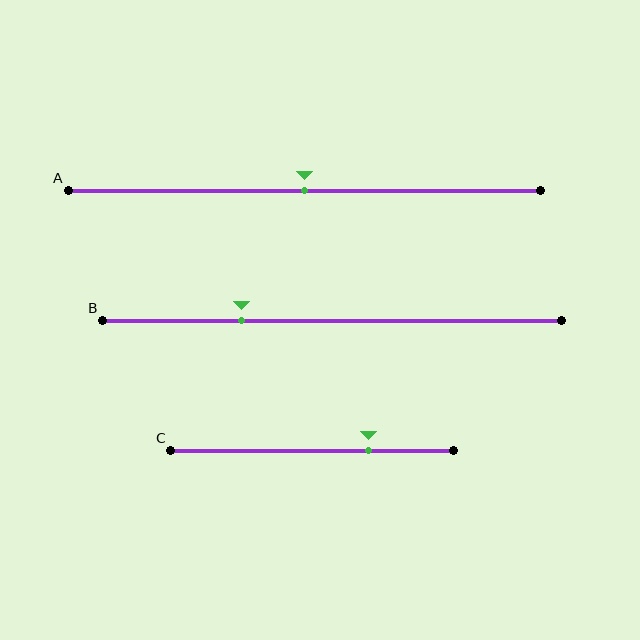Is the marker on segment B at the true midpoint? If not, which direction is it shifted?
No, the marker on segment B is shifted to the left by about 20% of the segment length.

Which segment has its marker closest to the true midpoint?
Segment A has its marker closest to the true midpoint.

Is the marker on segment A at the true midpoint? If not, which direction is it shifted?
Yes, the marker on segment A is at the true midpoint.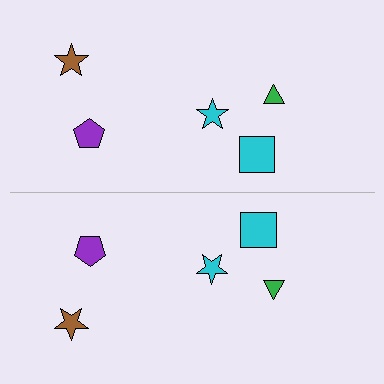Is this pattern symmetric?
Yes, this pattern has bilateral (reflection) symmetry.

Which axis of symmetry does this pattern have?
The pattern has a horizontal axis of symmetry running through the center of the image.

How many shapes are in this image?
There are 10 shapes in this image.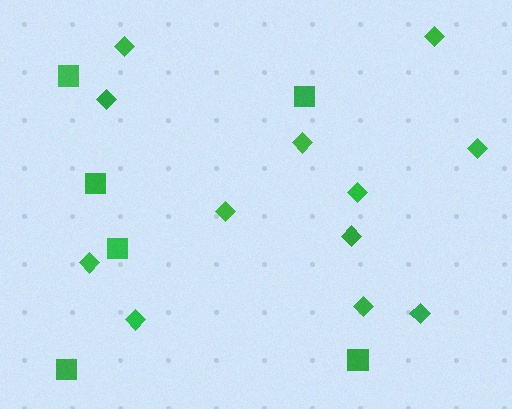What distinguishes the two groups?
There are 2 groups: one group of diamonds (12) and one group of squares (6).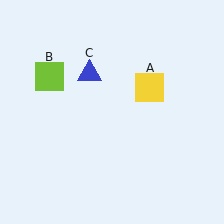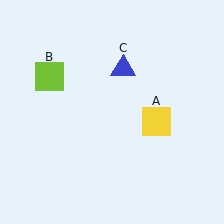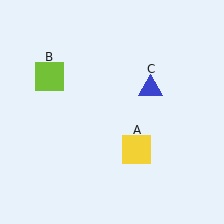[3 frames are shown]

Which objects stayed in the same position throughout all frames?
Lime square (object B) remained stationary.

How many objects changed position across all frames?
2 objects changed position: yellow square (object A), blue triangle (object C).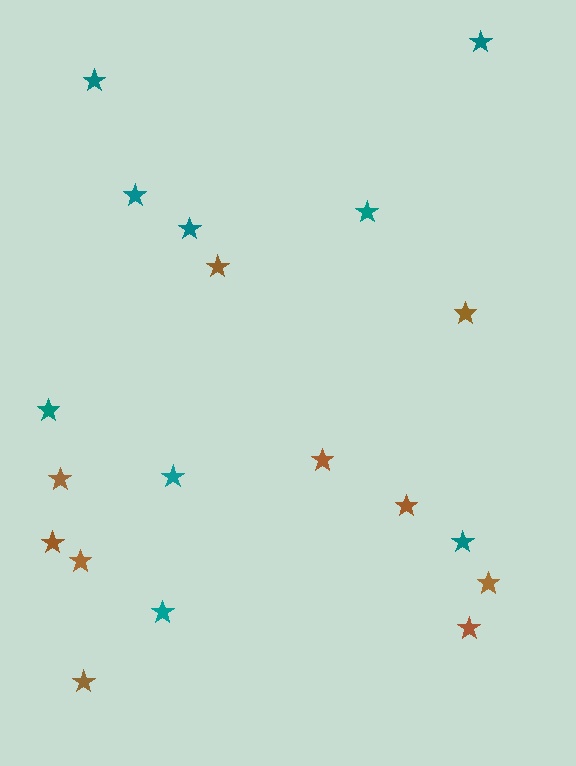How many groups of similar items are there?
There are 2 groups: one group of teal stars (9) and one group of brown stars (10).